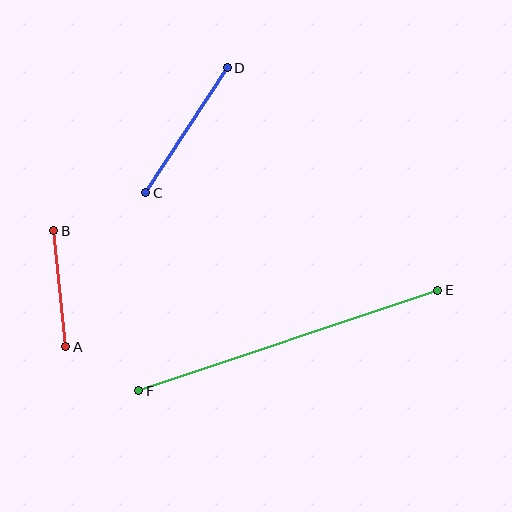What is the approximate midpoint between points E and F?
The midpoint is at approximately (288, 341) pixels.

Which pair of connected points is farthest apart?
Points E and F are farthest apart.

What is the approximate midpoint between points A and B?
The midpoint is at approximately (60, 289) pixels.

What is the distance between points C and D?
The distance is approximately 149 pixels.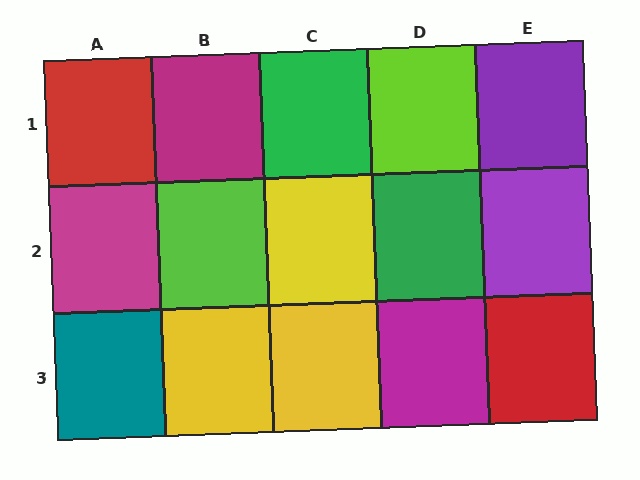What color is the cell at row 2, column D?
Green.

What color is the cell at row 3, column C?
Yellow.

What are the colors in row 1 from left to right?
Red, magenta, green, lime, purple.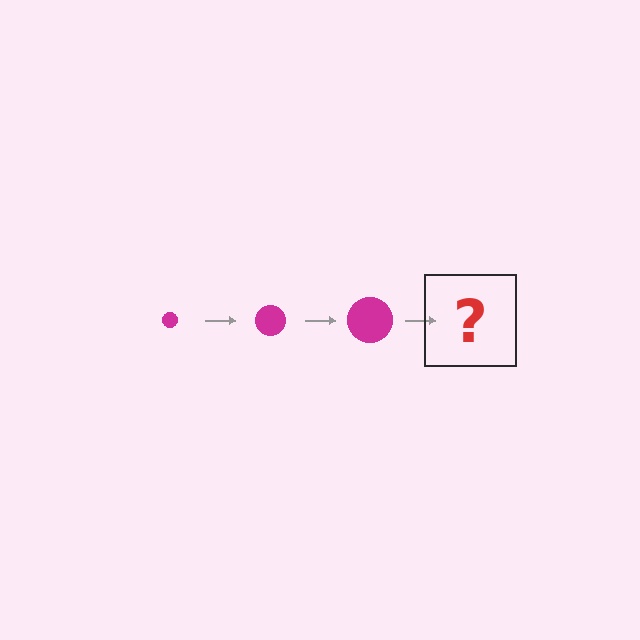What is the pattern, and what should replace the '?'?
The pattern is that the circle gets progressively larger each step. The '?' should be a magenta circle, larger than the previous one.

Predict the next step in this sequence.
The next step is a magenta circle, larger than the previous one.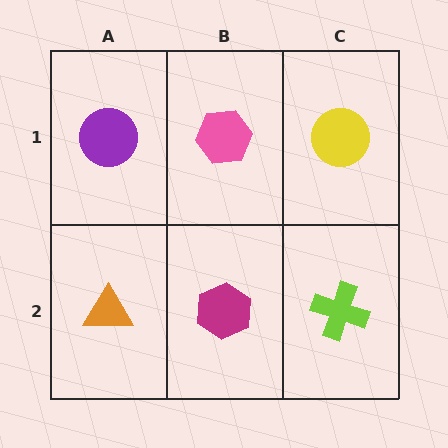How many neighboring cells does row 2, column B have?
3.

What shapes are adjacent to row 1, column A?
An orange triangle (row 2, column A), a pink hexagon (row 1, column B).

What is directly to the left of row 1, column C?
A pink hexagon.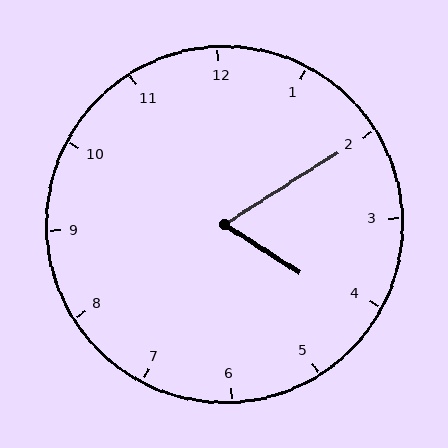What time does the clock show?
4:10.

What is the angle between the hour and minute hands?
Approximately 65 degrees.